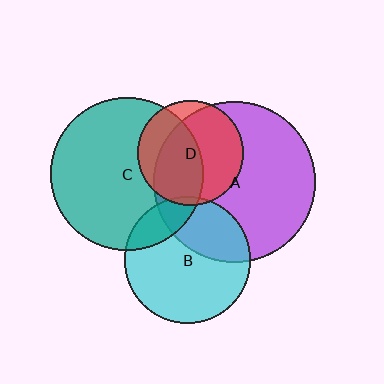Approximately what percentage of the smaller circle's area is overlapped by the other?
Approximately 20%.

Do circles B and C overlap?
Yes.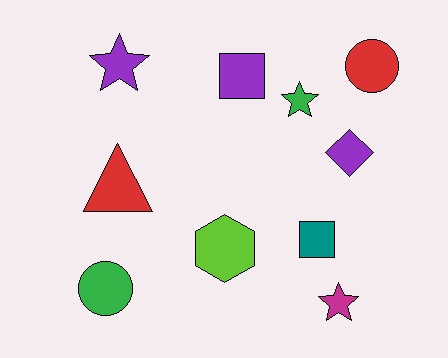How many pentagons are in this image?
There are no pentagons.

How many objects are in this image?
There are 10 objects.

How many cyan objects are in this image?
There are no cyan objects.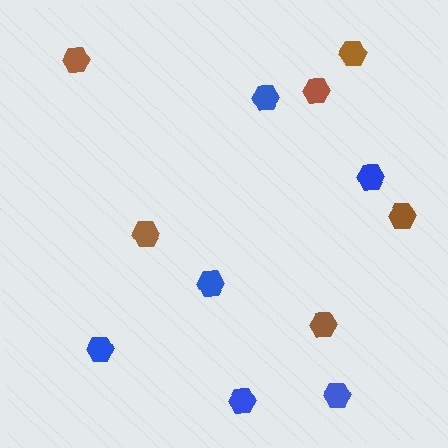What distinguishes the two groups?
There are 2 groups: one group of blue hexagons (6) and one group of brown hexagons (6).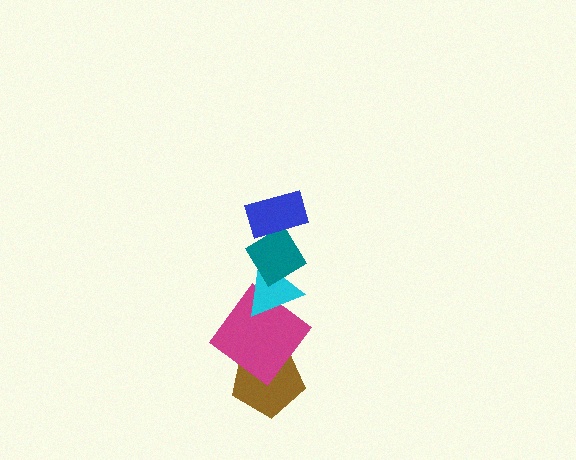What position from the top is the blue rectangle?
The blue rectangle is 1st from the top.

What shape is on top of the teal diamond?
The blue rectangle is on top of the teal diamond.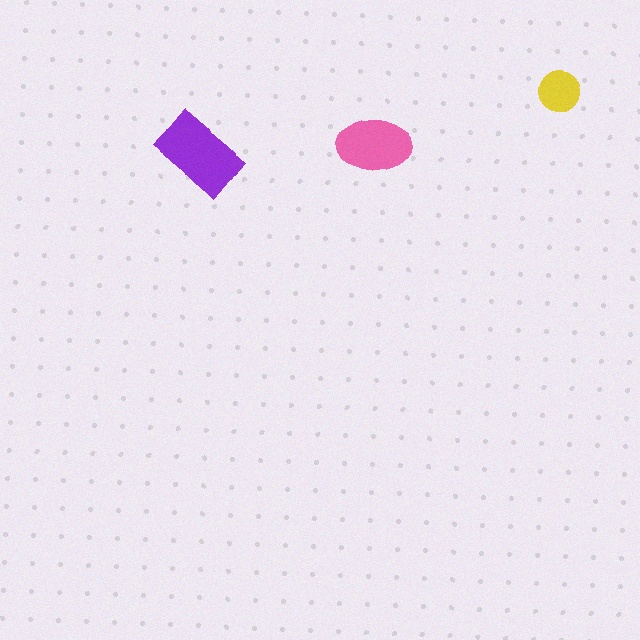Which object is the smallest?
The yellow circle.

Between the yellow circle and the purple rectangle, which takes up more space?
The purple rectangle.